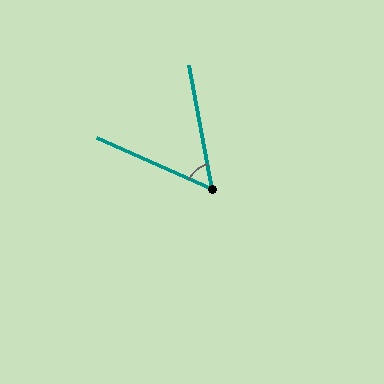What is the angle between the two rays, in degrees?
Approximately 56 degrees.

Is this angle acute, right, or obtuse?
It is acute.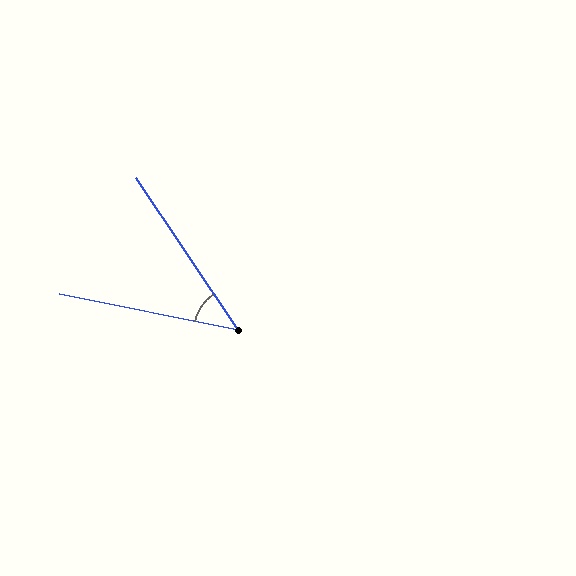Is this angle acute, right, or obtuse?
It is acute.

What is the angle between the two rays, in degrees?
Approximately 45 degrees.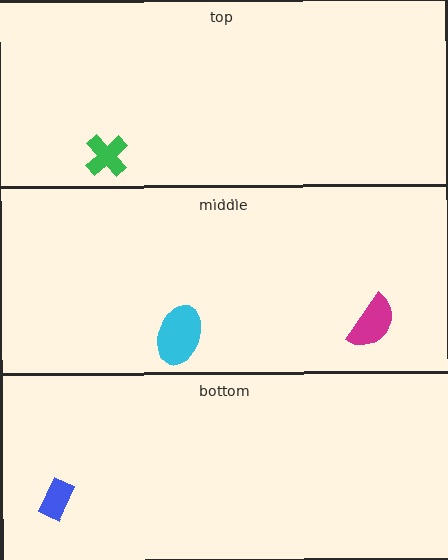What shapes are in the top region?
The green cross.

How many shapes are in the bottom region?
1.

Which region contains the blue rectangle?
The bottom region.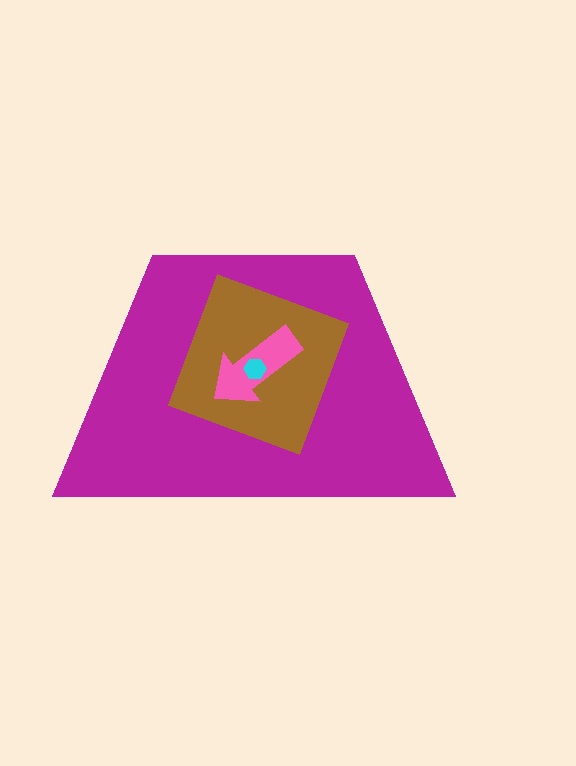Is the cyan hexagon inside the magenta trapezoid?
Yes.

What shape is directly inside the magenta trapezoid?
The brown square.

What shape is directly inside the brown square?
The pink arrow.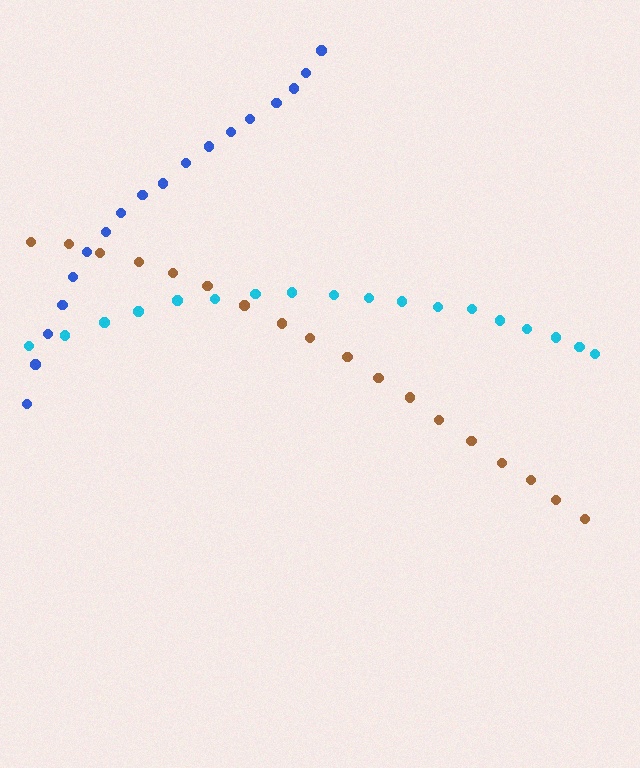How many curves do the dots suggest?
There are 3 distinct paths.